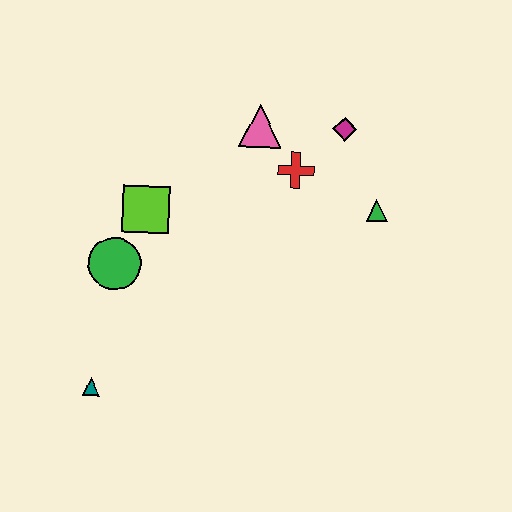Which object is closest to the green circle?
The lime square is closest to the green circle.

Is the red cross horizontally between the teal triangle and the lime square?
No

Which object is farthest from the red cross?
The teal triangle is farthest from the red cross.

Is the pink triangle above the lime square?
Yes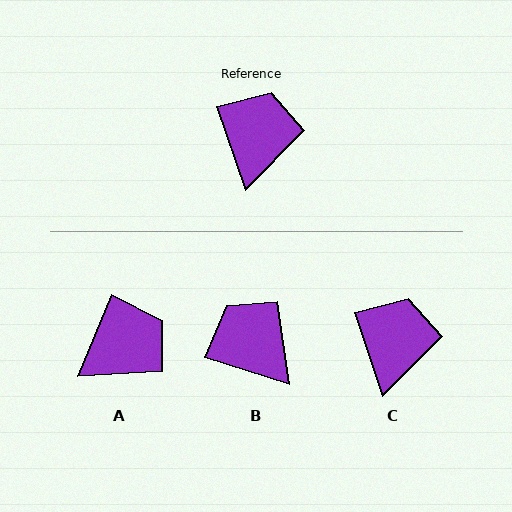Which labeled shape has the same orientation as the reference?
C.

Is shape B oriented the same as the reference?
No, it is off by about 53 degrees.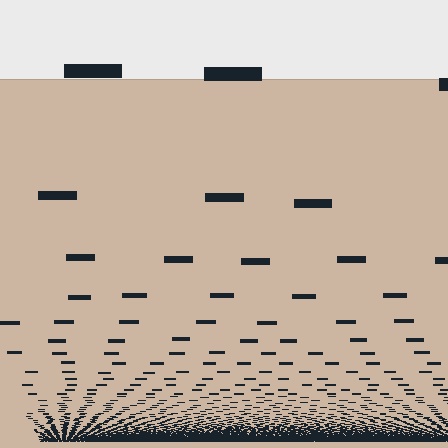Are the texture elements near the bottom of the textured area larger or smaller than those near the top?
Smaller. The gradient is inverted — elements near the bottom are smaller and denser.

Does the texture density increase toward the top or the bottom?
Density increases toward the bottom.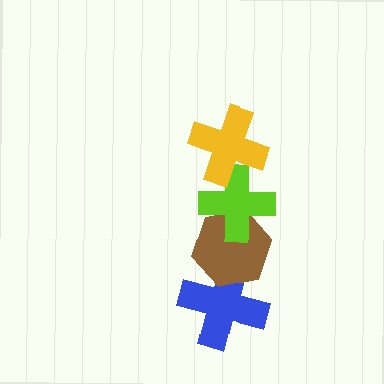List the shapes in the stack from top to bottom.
From top to bottom: the yellow cross, the lime cross, the brown hexagon, the blue cross.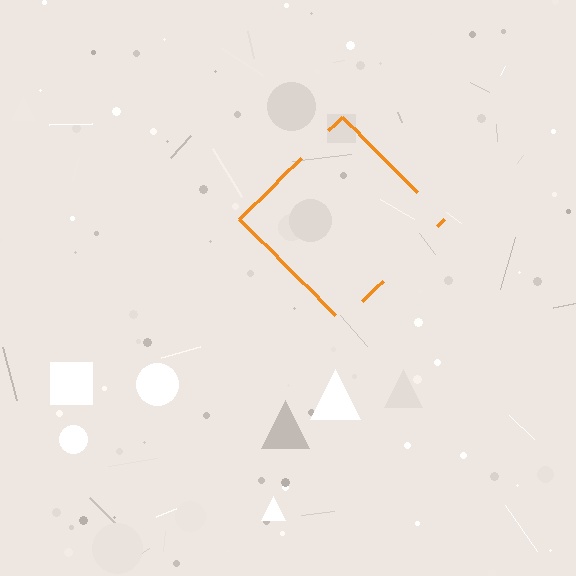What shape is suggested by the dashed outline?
The dashed outline suggests a diamond.